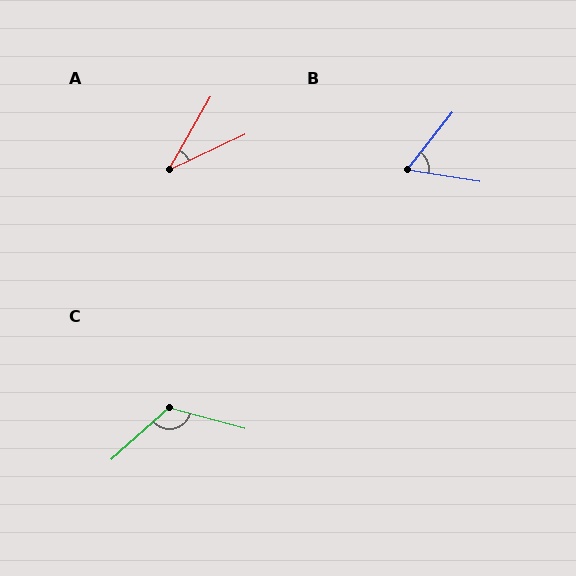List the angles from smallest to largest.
A (35°), B (61°), C (123°).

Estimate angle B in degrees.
Approximately 61 degrees.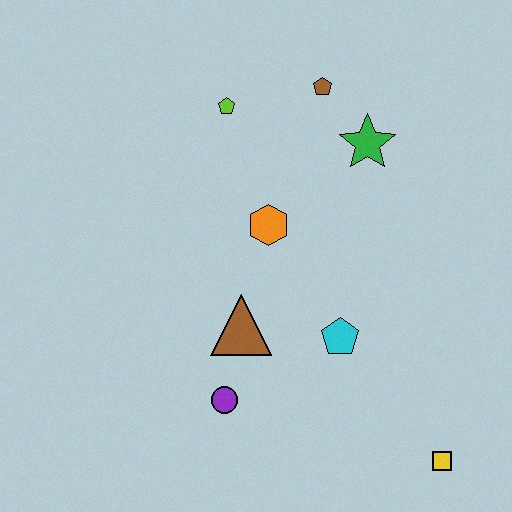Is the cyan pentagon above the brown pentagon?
No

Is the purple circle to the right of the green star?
No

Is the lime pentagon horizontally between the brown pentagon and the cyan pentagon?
No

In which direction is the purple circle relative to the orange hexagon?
The purple circle is below the orange hexagon.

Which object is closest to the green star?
The brown pentagon is closest to the green star.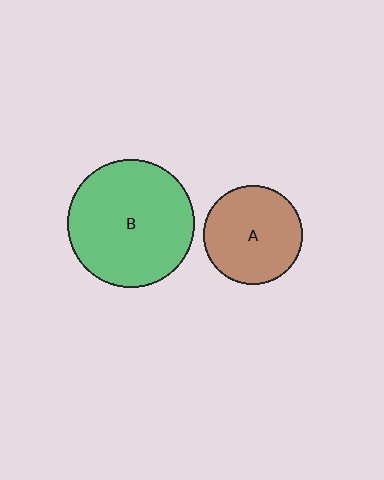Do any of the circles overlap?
No, none of the circles overlap.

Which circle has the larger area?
Circle B (green).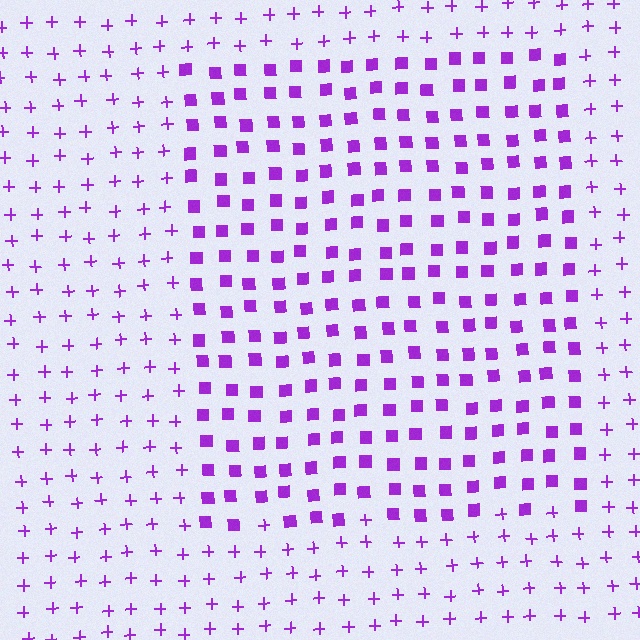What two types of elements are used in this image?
The image uses squares inside the rectangle region and plus signs outside it.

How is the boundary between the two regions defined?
The boundary is defined by a change in element shape: squares inside vs. plus signs outside. All elements share the same color and spacing.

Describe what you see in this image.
The image is filled with small purple elements arranged in a uniform grid. A rectangle-shaped region contains squares, while the surrounding area contains plus signs. The boundary is defined purely by the change in element shape.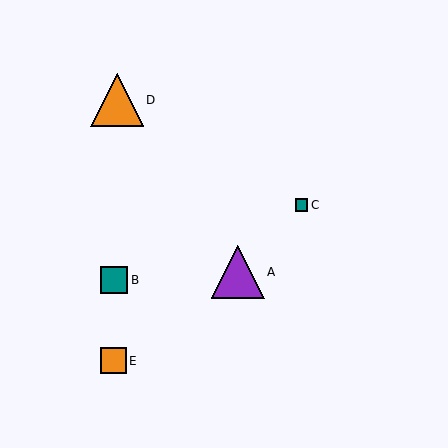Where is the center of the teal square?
The center of the teal square is at (302, 205).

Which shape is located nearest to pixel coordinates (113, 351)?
The orange square (labeled E) at (113, 361) is nearest to that location.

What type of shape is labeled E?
Shape E is an orange square.